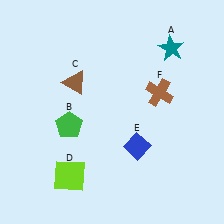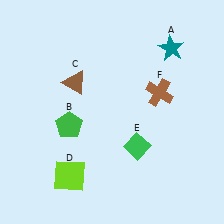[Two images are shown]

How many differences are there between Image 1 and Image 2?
There is 1 difference between the two images.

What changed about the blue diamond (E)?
In Image 1, E is blue. In Image 2, it changed to green.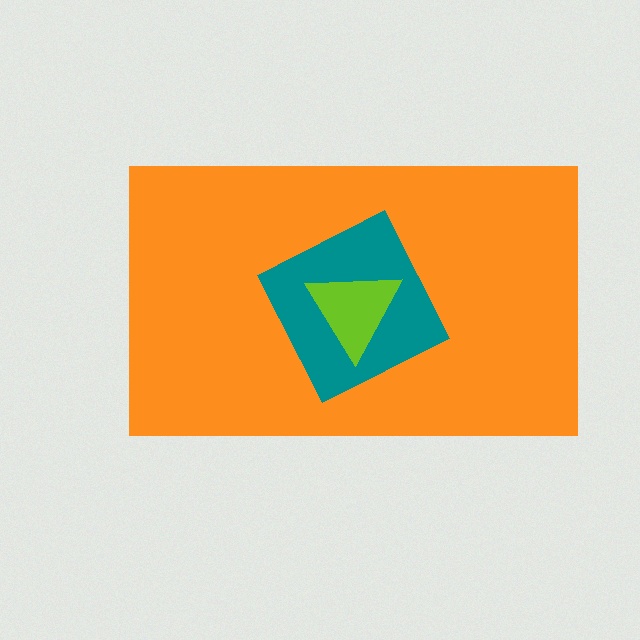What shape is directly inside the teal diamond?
The lime triangle.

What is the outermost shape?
The orange rectangle.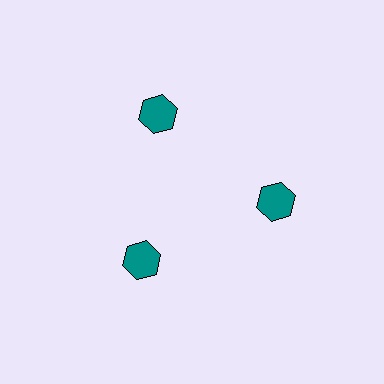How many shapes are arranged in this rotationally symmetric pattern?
There are 3 shapes, arranged in 3 groups of 1.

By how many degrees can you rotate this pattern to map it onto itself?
The pattern maps onto itself every 120 degrees of rotation.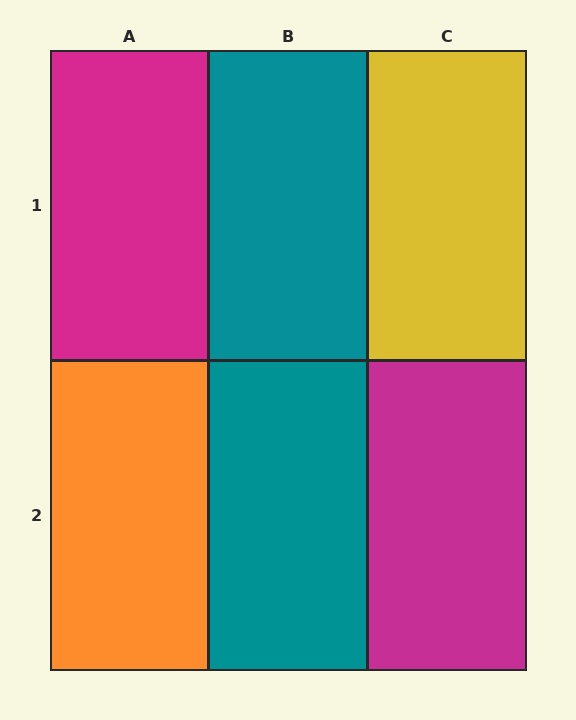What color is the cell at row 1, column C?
Yellow.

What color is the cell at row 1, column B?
Teal.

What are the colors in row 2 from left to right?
Orange, teal, magenta.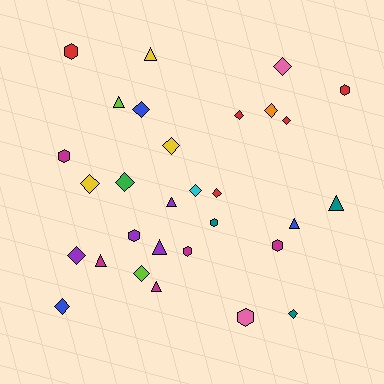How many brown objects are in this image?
There are no brown objects.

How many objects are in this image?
There are 30 objects.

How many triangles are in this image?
There are 8 triangles.